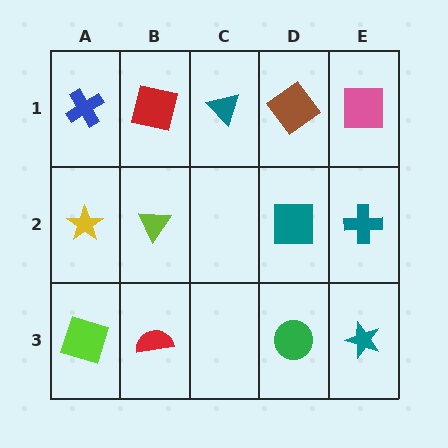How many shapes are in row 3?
4 shapes.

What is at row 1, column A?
A blue cross.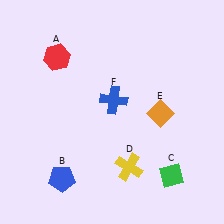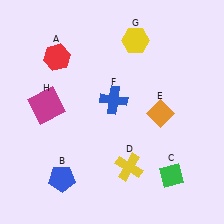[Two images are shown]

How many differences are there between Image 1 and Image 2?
There are 2 differences between the two images.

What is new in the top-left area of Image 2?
A magenta square (H) was added in the top-left area of Image 2.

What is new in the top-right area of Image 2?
A yellow hexagon (G) was added in the top-right area of Image 2.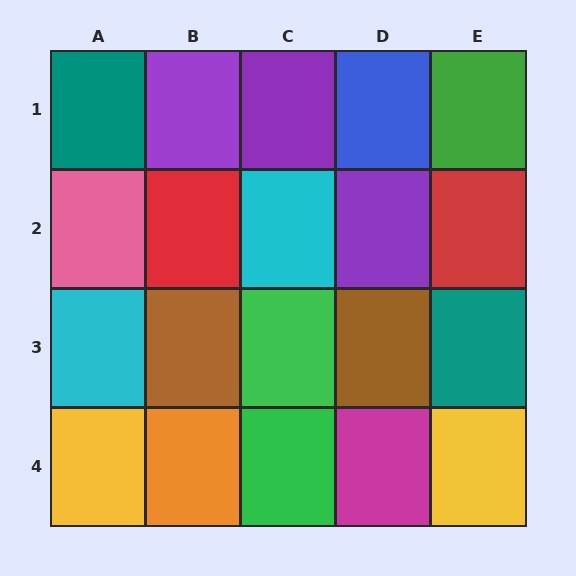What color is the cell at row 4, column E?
Yellow.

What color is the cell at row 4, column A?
Yellow.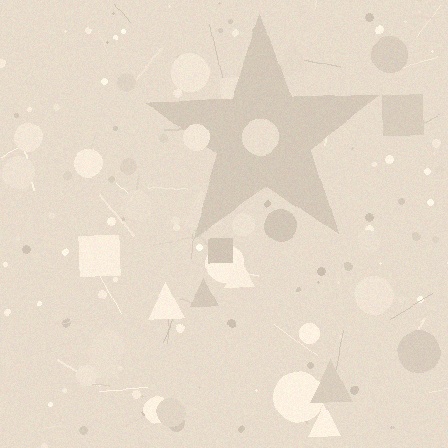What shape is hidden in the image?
A star is hidden in the image.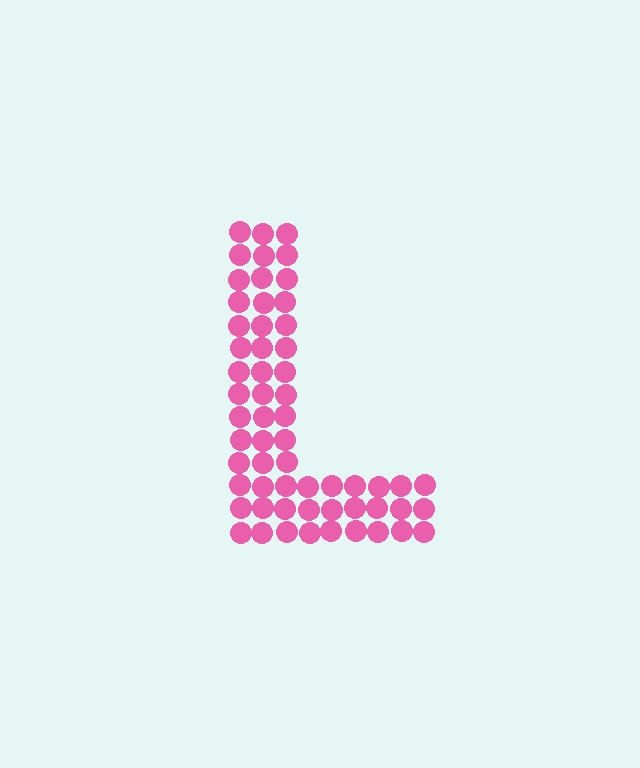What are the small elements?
The small elements are circles.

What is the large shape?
The large shape is the letter L.